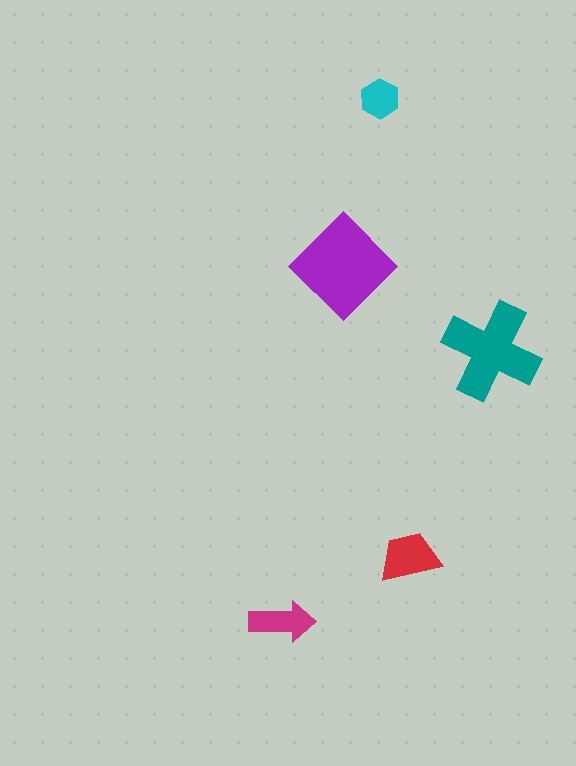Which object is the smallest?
The cyan hexagon.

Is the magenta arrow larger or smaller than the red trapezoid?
Smaller.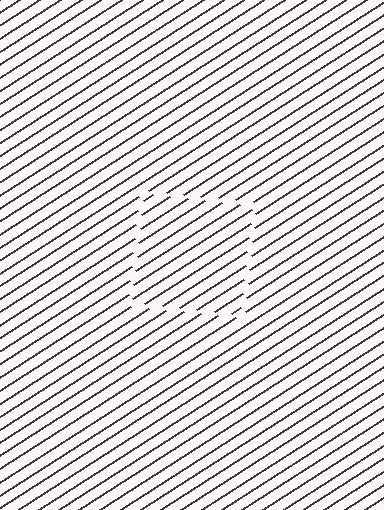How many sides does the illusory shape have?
4 sides — the line-ends trace a square.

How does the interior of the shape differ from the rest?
The interior of the shape contains the same grating, shifted by half a period — the contour is defined by the phase discontinuity where line-ends from the inner and outer gratings abut.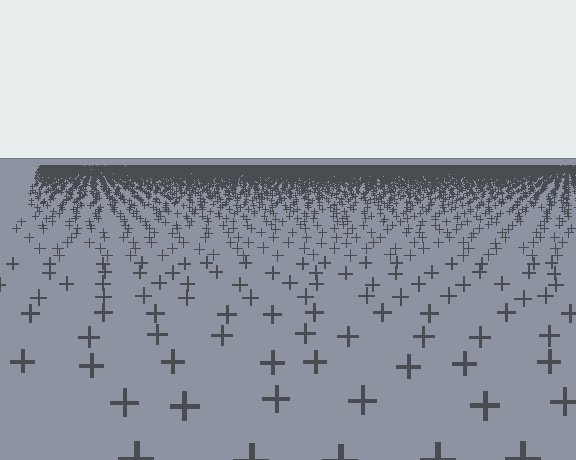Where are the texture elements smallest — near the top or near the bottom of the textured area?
Near the top.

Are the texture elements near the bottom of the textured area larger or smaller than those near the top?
Larger. Near the bottom, elements are closer to the viewer and appear at a bigger on-screen size.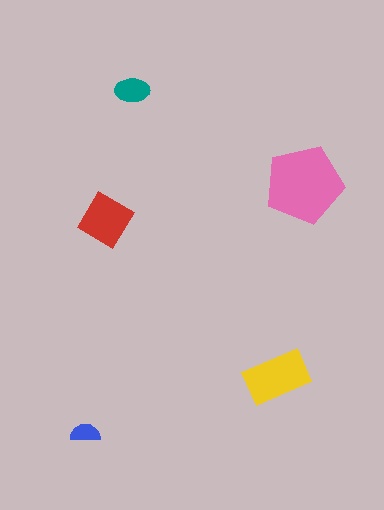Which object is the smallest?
The blue semicircle.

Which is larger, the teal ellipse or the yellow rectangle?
The yellow rectangle.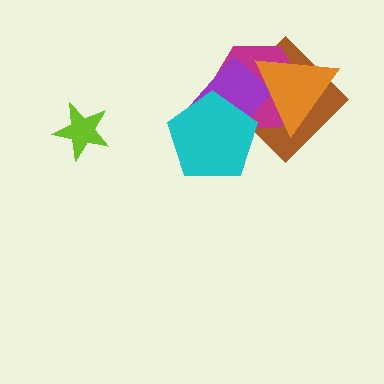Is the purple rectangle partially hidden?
Yes, it is partially covered by another shape.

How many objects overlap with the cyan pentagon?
3 objects overlap with the cyan pentagon.